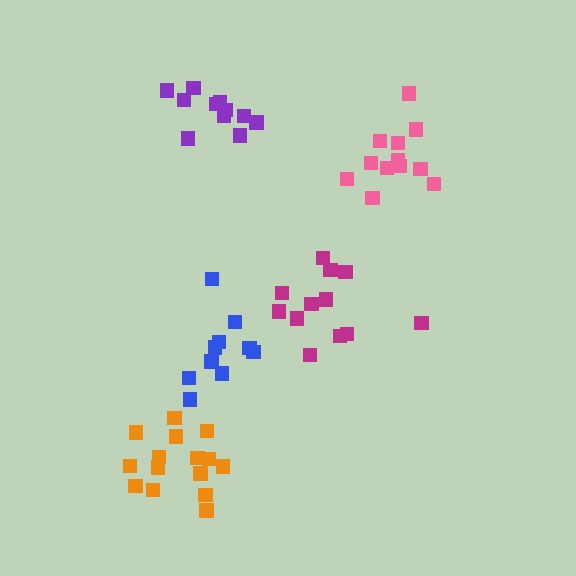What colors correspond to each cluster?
The clusters are colored: purple, orange, pink, magenta, blue.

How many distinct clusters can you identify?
There are 5 distinct clusters.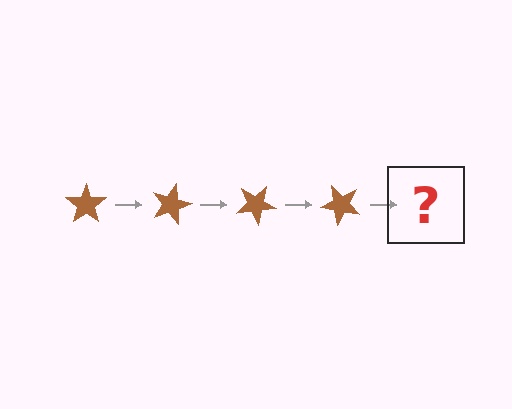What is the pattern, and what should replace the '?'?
The pattern is that the star rotates 15 degrees each step. The '?' should be a brown star rotated 60 degrees.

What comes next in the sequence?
The next element should be a brown star rotated 60 degrees.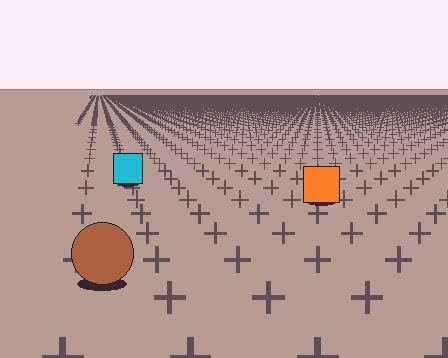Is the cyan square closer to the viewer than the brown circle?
No. The brown circle is closer — you can tell from the texture gradient: the ground texture is coarser near it.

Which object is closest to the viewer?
The brown circle is closest. The texture marks near it are larger and more spread out.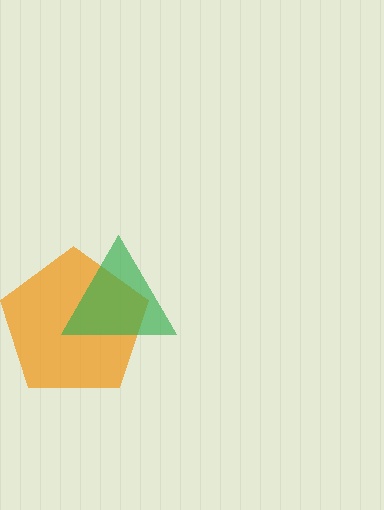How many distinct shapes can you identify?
There are 2 distinct shapes: an orange pentagon, a green triangle.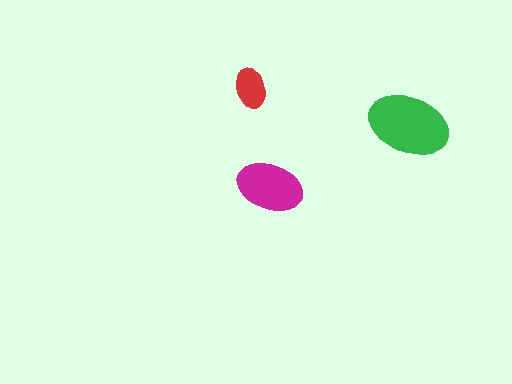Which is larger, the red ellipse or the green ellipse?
The green one.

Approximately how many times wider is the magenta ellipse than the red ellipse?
About 1.5 times wider.